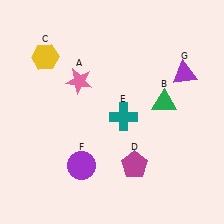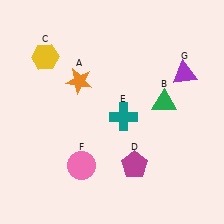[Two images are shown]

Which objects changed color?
A changed from pink to orange. F changed from purple to pink.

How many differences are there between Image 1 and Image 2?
There are 2 differences between the two images.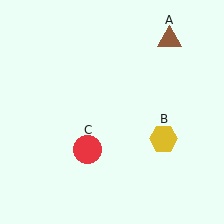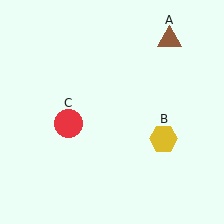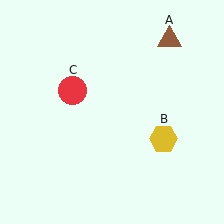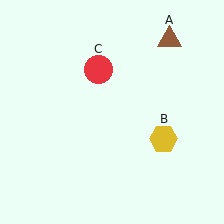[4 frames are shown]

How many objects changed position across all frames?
1 object changed position: red circle (object C).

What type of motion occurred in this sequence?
The red circle (object C) rotated clockwise around the center of the scene.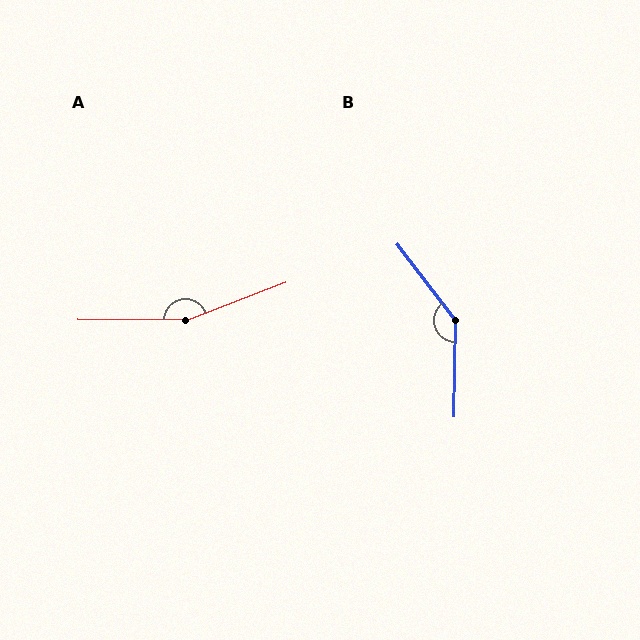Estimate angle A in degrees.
Approximately 158 degrees.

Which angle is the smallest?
B, at approximately 142 degrees.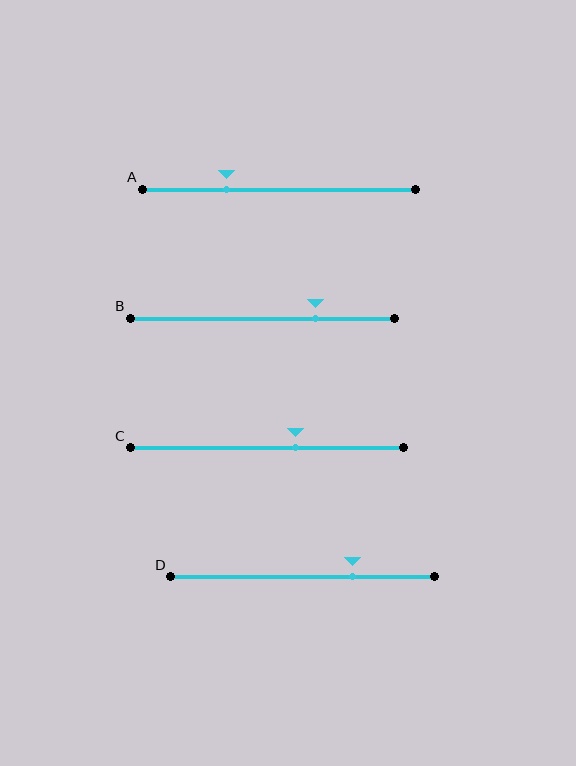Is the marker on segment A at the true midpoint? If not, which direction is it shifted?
No, the marker on segment A is shifted to the left by about 19% of the segment length.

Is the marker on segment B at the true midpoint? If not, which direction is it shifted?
No, the marker on segment B is shifted to the right by about 20% of the segment length.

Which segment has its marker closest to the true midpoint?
Segment C has its marker closest to the true midpoint.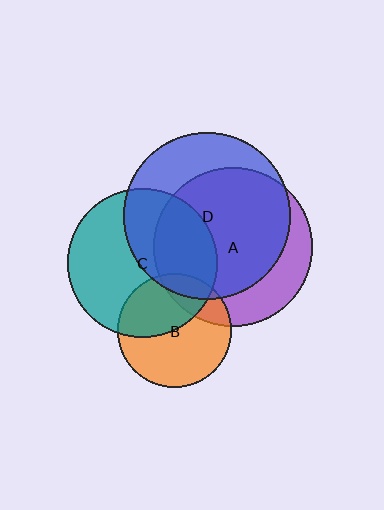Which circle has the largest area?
Circle D (blue).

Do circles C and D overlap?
Yes.